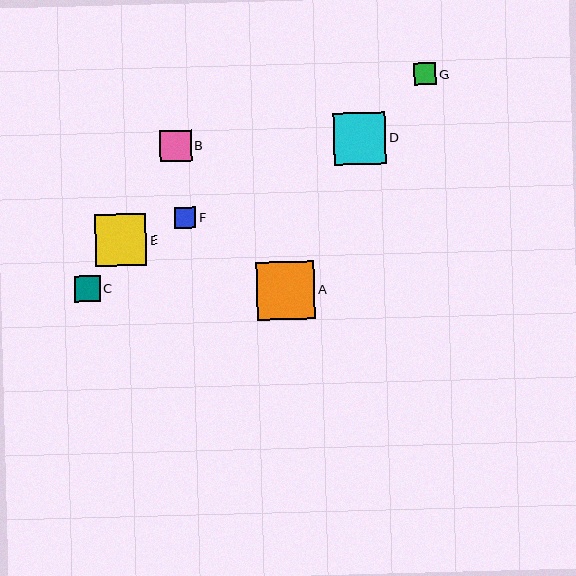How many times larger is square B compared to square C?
Square B is approximately 1.2 times the size of square C.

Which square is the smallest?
Square F is the smallest with a size of approximately 21 pixels.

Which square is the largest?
Square A is the largest with a size of approximately 58 pixels.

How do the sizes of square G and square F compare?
Square G and square F are approximately the same size.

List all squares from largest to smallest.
From largest to smallest: A, D, E, B, C, G, F.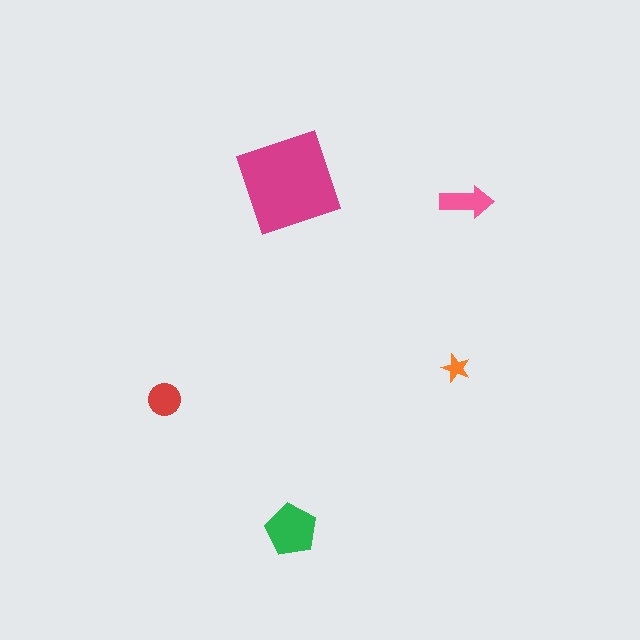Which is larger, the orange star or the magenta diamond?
The magenta diamond.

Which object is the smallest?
The orange star.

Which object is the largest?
The magenta diamond.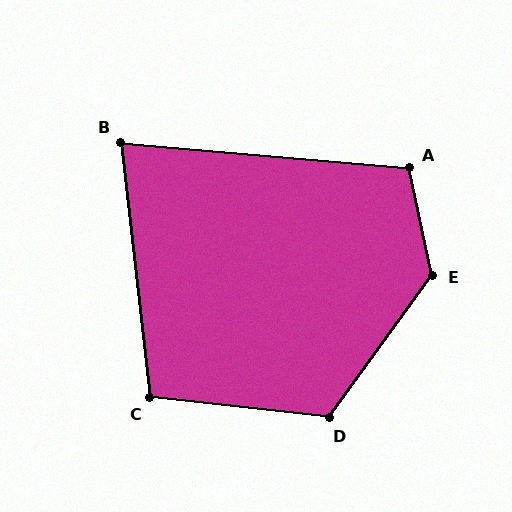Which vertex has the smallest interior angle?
B, at approximately 79 degrees.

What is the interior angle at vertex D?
Approximately 120 degrees (obtuse).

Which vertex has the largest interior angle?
E, at approximately 132 degrees.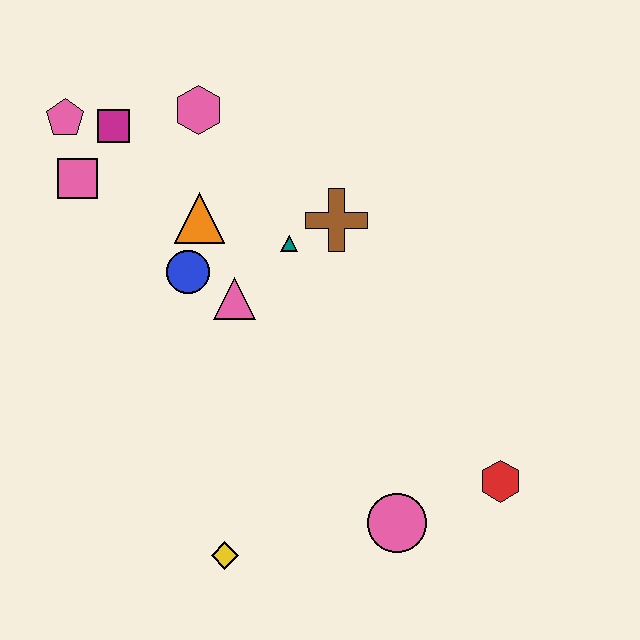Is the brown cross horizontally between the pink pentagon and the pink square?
No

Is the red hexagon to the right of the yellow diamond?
Yes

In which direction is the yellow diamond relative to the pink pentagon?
The yellow diamond is below the pink pentagon.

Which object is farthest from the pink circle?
The pink pentagon is farthest from the pink circle.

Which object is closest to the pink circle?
The red hexagon is closest to the pink circle.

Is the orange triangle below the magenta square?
Yes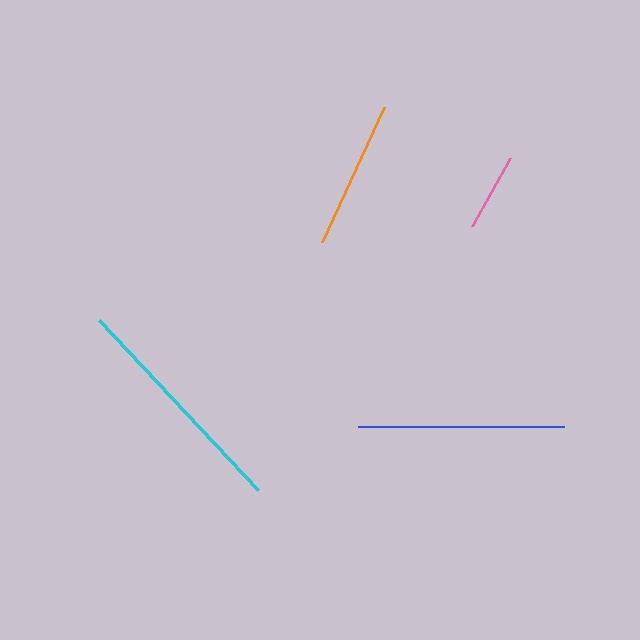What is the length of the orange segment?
The orange segment is approximately 149 pixels long.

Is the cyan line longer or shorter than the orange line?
The cyan line is longer than the orange line.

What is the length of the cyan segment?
The cyan segment is approximately 233 pixels long.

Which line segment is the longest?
The cyan line is the longest at approximately 233 pixels.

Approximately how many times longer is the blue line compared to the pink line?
The blue line is approximately 2.6 times the length of the pink line.